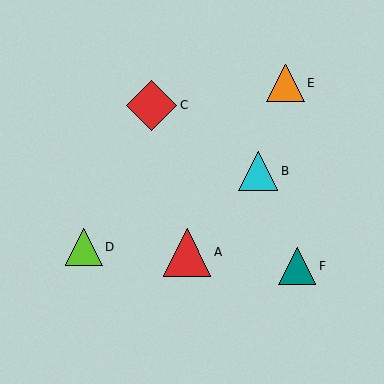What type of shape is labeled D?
Shape D is a lime triangle.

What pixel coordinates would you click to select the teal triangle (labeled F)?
Click at (297, 266) to select the teal triangle F.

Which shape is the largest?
The red diamond (labeled C) is the largest.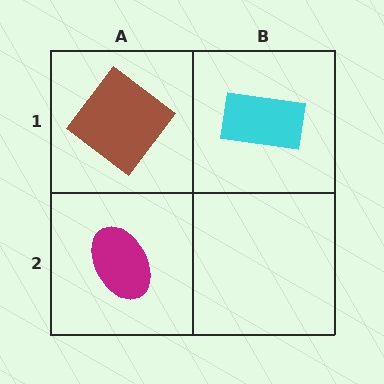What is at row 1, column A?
A brown diamond.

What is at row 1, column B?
A cyan rectangle.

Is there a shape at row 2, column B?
No, that cell is empty.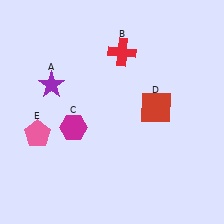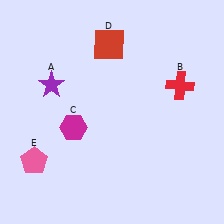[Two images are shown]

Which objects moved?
The objects that moved are: the red cross (B), the red square (D), the pink pentagon (E).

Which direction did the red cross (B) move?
The red cross (B) moved right.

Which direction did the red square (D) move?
The red square (D) moved up.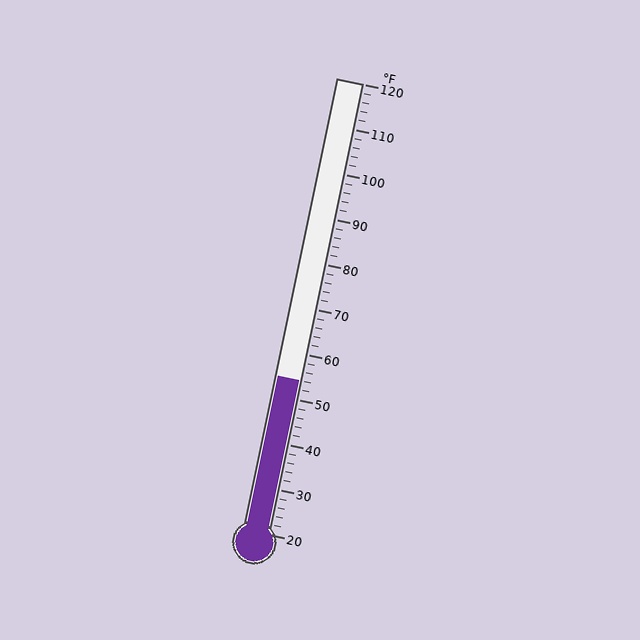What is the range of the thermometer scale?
The thermometer scale ranges from 20°F to 120°F.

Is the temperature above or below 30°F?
The temperature is above 30°F.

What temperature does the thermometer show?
The thermometer shows approximately 54°F.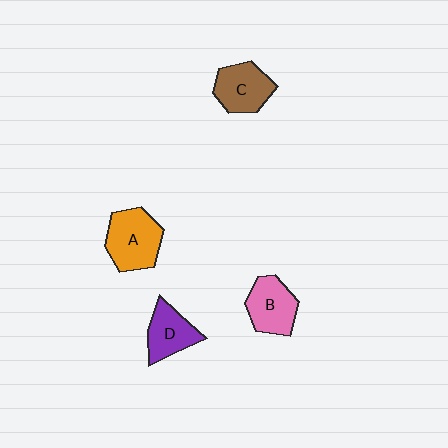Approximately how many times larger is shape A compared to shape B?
Approximately 1.2 times.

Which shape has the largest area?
Shape A (orange).